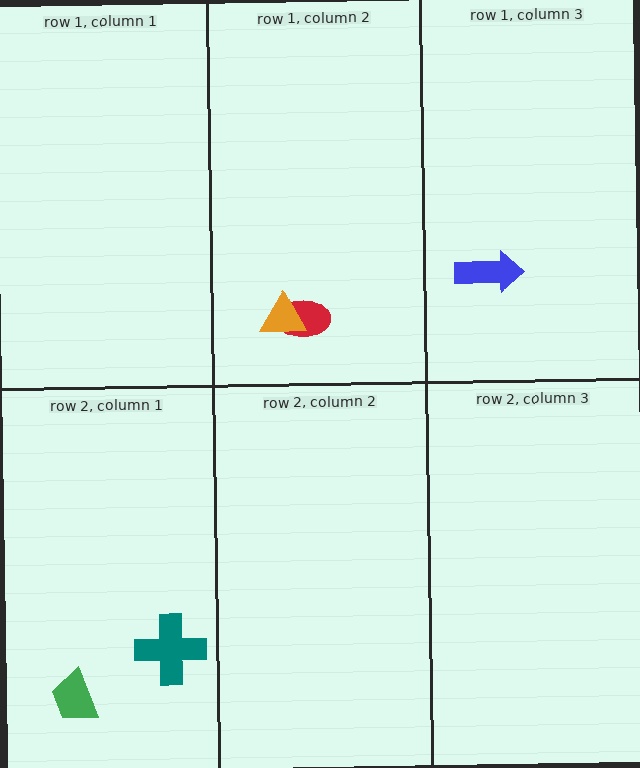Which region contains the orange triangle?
The row 1, column 2 region.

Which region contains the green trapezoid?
The row 2, column 1 region.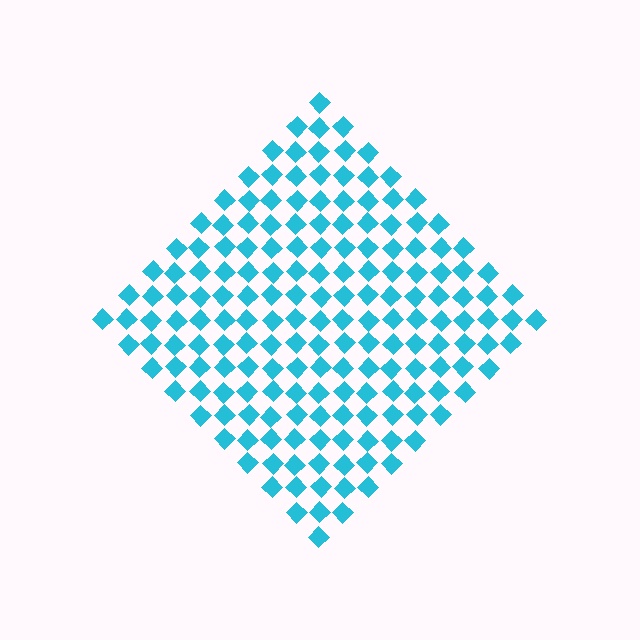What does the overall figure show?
The overall figure shows a diamond.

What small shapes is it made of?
It is made of small diamonds.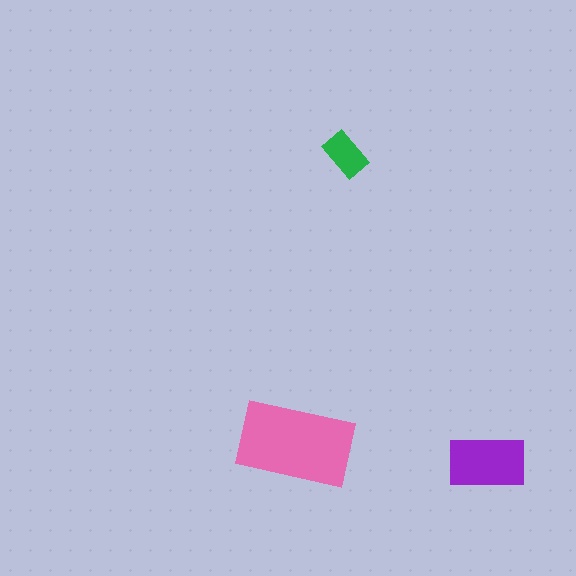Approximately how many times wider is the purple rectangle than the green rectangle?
About 1.5 times wider.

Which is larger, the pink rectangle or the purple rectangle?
The pink one.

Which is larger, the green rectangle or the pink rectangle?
The pink one.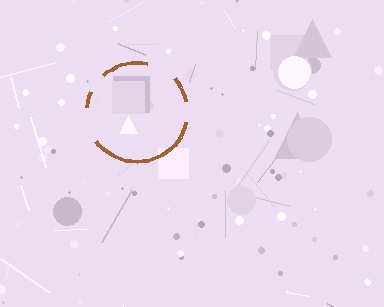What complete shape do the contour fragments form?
The contour fragments form a circle.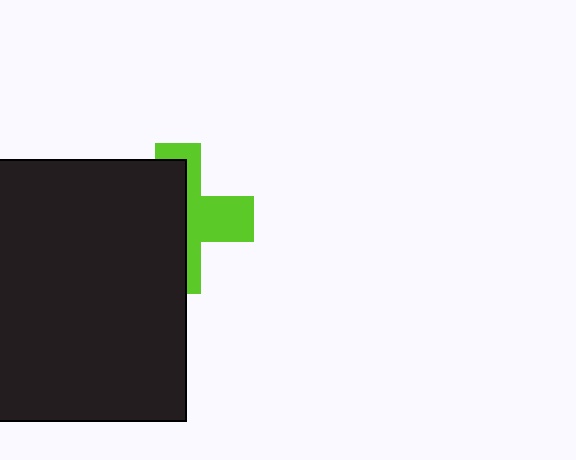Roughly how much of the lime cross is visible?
A small part of it is visible (roughly 43%).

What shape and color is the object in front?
The object in front is a black rectangle.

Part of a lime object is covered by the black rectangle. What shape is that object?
It is a cross.